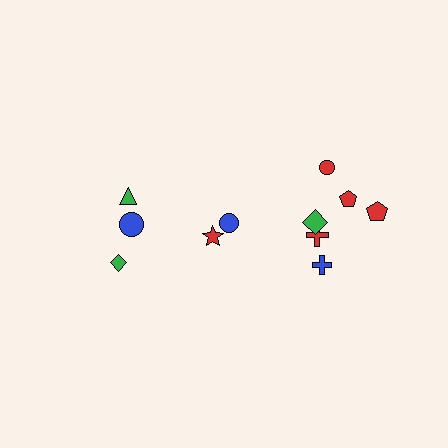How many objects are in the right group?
There are 7 objects.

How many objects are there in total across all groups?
There are 11 objects.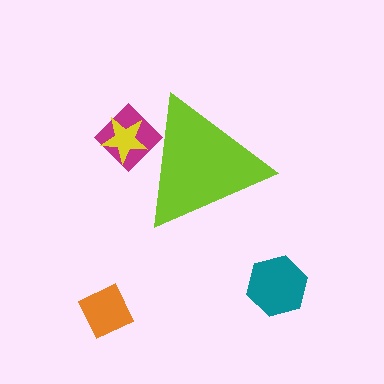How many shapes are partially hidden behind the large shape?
2 shapes are partially hidden.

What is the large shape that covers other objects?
A lime triangle.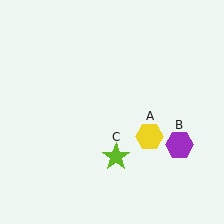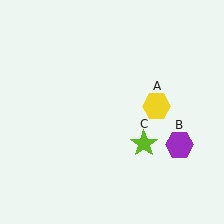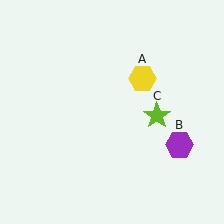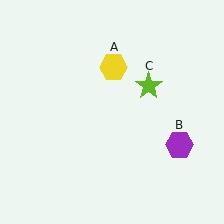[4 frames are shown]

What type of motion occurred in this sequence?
The yellow hexagon (object A), lime star (object C) rotated counterclockwise around the center of the scene.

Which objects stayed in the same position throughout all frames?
Purple hexagon (object B) remained stationary.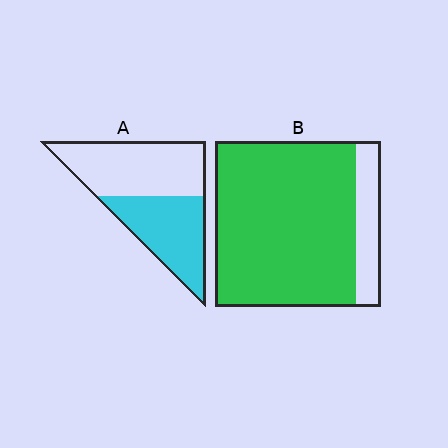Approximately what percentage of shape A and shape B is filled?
A is approximately 45% and B is approximately 85%.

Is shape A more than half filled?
No.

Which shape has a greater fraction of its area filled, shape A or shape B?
Shape B.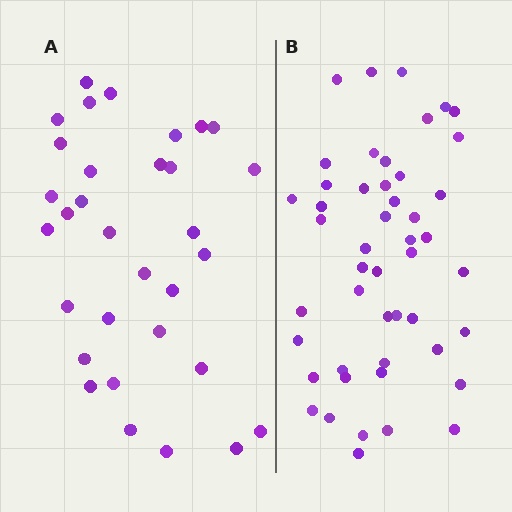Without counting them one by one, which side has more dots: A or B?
Region B (the right region) has more dots.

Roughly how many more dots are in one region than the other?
Region B has approximately 15 more dots than region A.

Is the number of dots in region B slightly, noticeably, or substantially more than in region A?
Region B has substantially more. The ratio is roughly 1.5 to 1.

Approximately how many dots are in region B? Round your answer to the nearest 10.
About 50 dots. (The exact count is 48, which rounds to 50.)